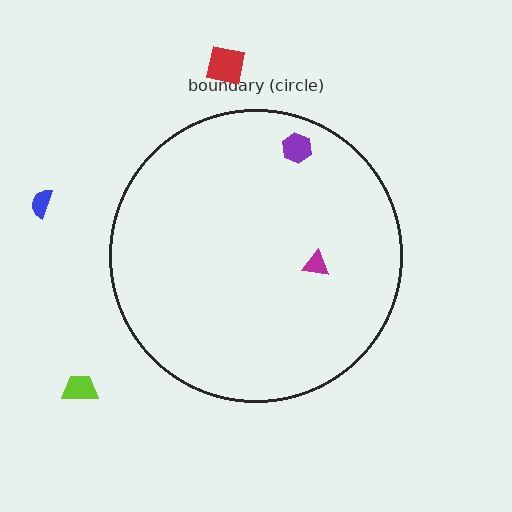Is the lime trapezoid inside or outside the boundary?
Outside.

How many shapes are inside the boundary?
2 inside, 3 outside.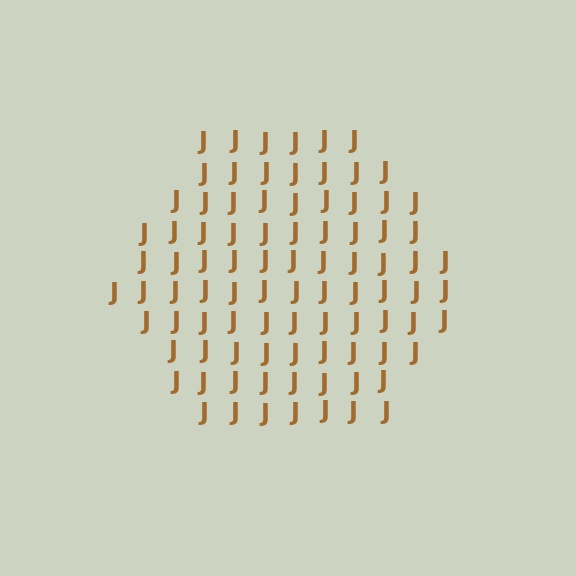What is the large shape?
The large shape is a hexagon.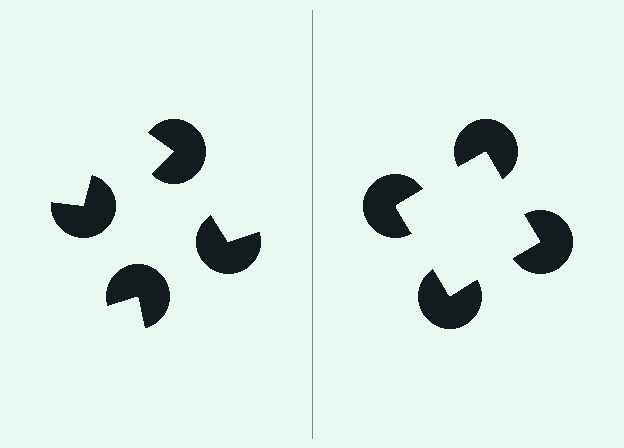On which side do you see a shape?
An illusory square appears on the right side. On the left side the wedge cuts are rotated, so no coherent shape forms.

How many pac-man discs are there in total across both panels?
8 — 4 on each side.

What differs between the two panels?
The pac-man discs are positioned identically on both sides; only the wedge orientations differ. On the right they align to a square; on the left they are misaligned.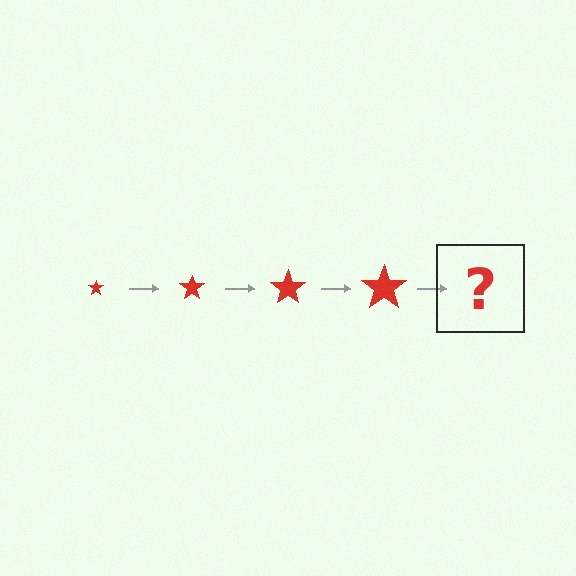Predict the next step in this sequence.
The next step is a red star, larger than the previous one.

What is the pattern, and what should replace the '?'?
The pattern is that the star gets progressively larger each step. The '?' should be a red star, larger than the previous one.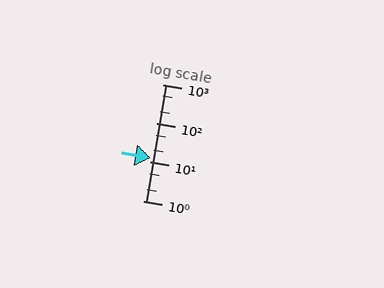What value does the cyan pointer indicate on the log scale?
The pointer indicates approximately 13.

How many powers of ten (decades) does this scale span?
The scale spans 3 decades, from 1 to 1000.